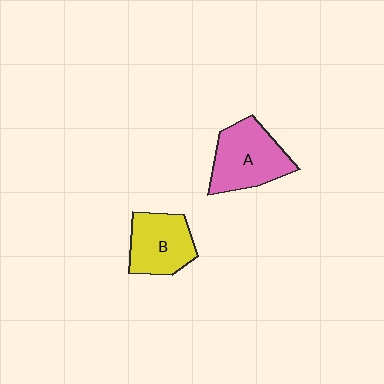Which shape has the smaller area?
Shape B (yellow).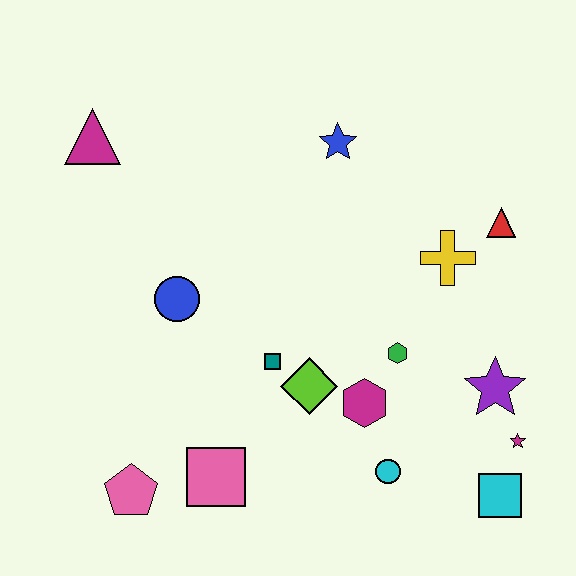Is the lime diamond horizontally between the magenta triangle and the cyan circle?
Yes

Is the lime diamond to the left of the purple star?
Yes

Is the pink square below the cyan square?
No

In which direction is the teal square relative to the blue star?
The teal square is below the blue star.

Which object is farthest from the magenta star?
The magenta triangle is farthest from the magenta star.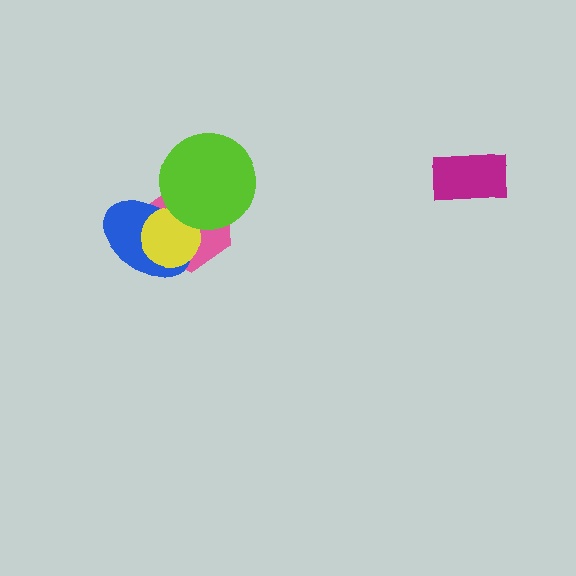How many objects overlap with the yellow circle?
3 objects overlap with the yellow circle.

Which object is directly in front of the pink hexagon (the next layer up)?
The blue ellipse is directly in front of the pink hexagon.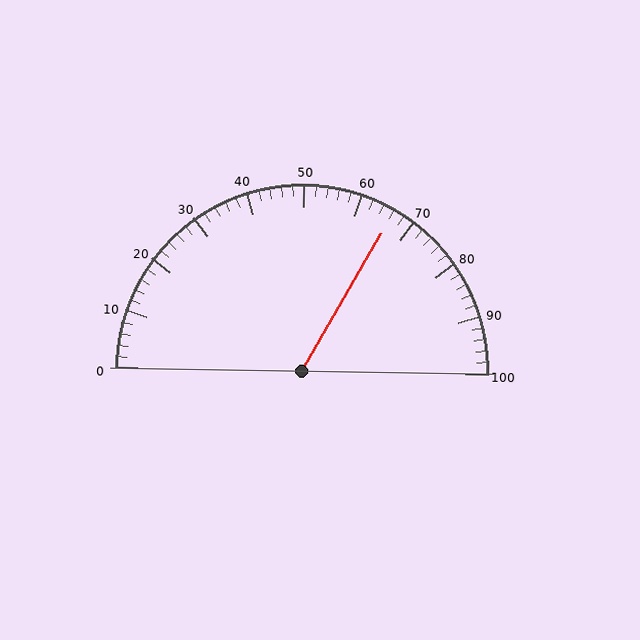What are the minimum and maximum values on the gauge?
The gauge ranges from 0 to 100.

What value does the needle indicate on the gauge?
The needle indicates approximately 66.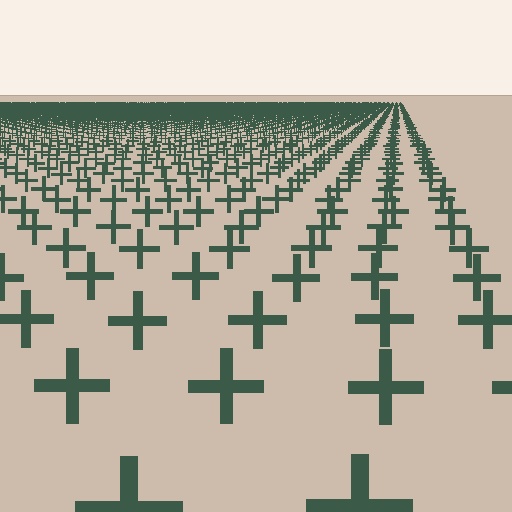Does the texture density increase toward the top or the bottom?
Density increases toward the top.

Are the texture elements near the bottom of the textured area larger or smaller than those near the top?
Larger. Near the bottom, elements are closer to the viewer and appear at a bigger on-screen size.